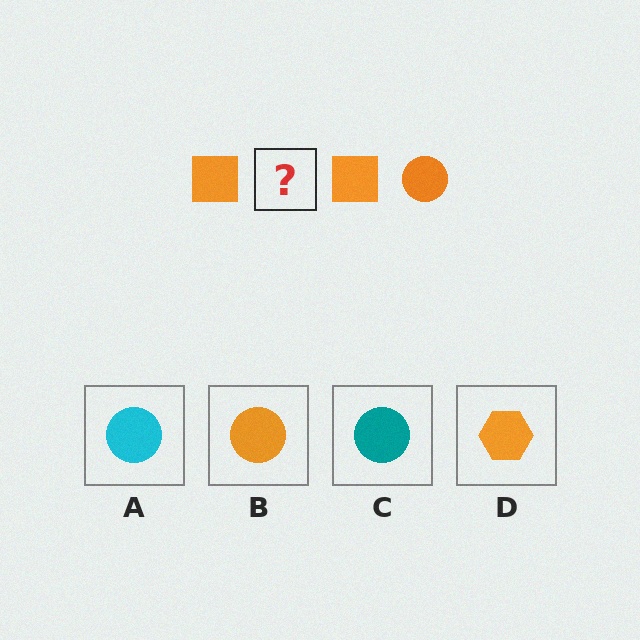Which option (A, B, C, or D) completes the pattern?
B.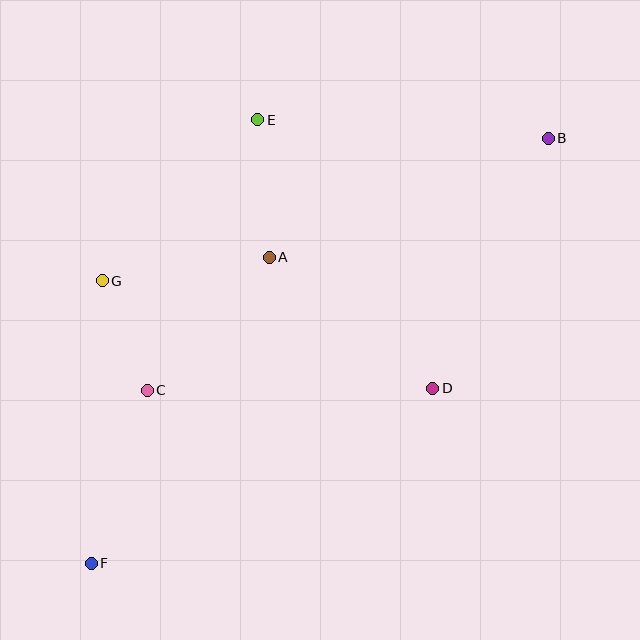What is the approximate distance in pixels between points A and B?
The distance between A and B is approximately 303 pixels.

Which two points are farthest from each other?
Points B and F are farthest from each other.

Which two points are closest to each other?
Points C and G are closest to each other.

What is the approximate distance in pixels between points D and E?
The distance between D and E is approximately 320 pixels.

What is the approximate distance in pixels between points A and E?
The distance between A and E is approximately 138 pixels.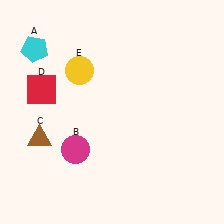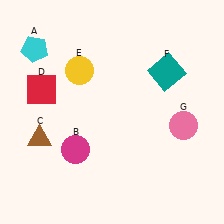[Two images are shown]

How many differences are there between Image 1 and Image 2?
There are 2 differences between the two images.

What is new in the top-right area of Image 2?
A teal square (F) was added in the top-right area of Image 2.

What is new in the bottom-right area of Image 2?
A pink circle (G) was added in the bottom-right area of Image 2.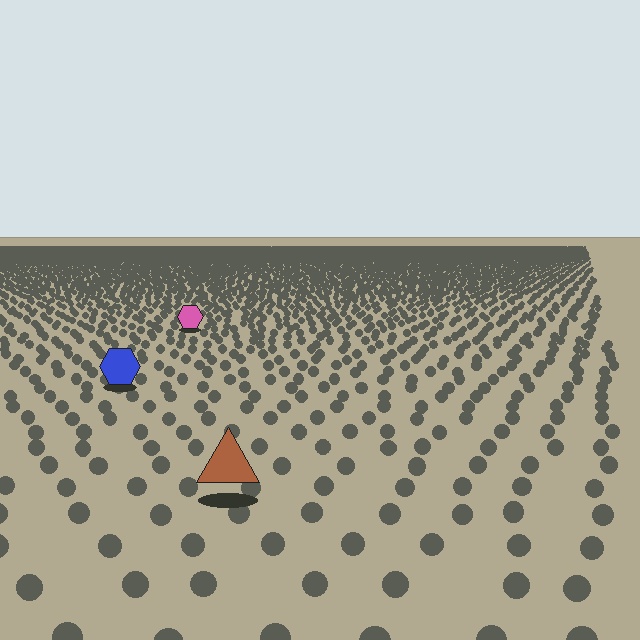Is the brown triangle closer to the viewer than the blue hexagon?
Yes. The brown triangle is closer — you can tell from the texture gradient: the ground texture is coarser near it.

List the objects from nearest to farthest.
From nearest to farthest: the brown triangle, the blue hexagon, the pink hexagon.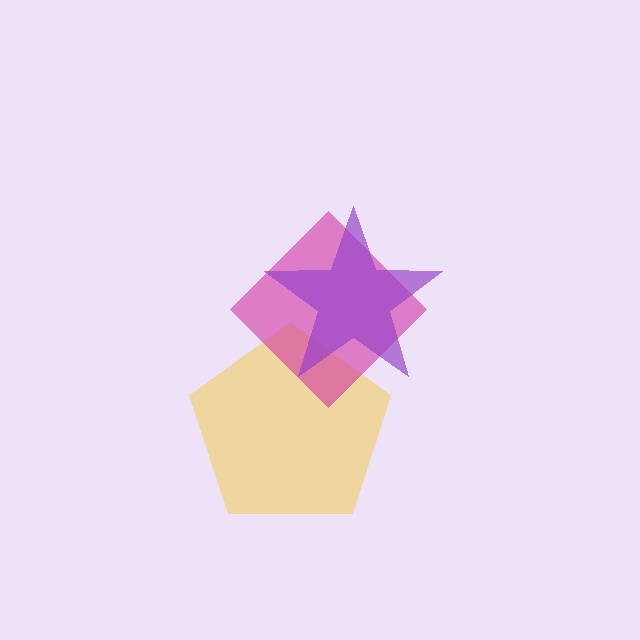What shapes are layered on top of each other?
The layered shapes are: a yellow pentagon, a magenta diamond, a purple star.